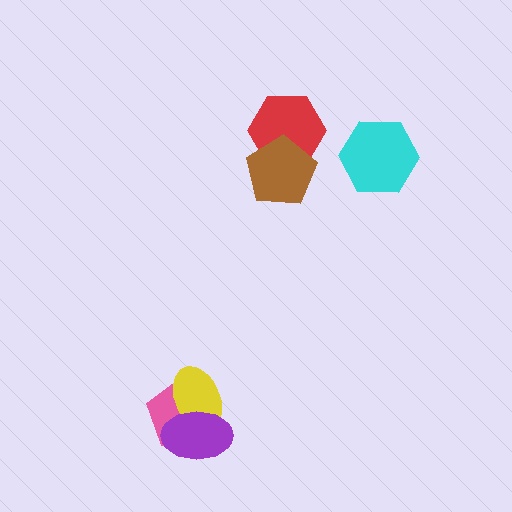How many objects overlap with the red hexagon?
1 object overlaps with the red hexagon.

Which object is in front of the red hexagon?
The brown pentagon is in front of the red hexagon.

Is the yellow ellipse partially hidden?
Yes, it is partially covered by another shape.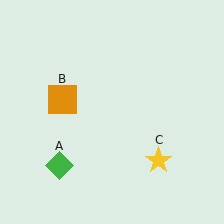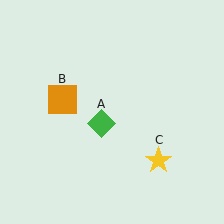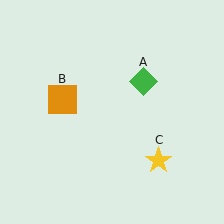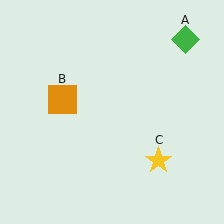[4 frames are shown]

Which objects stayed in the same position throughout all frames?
Orange square (object B) and yellow star (object C) remained stationary.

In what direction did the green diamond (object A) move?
The green diamond (object A) moved up and to the right.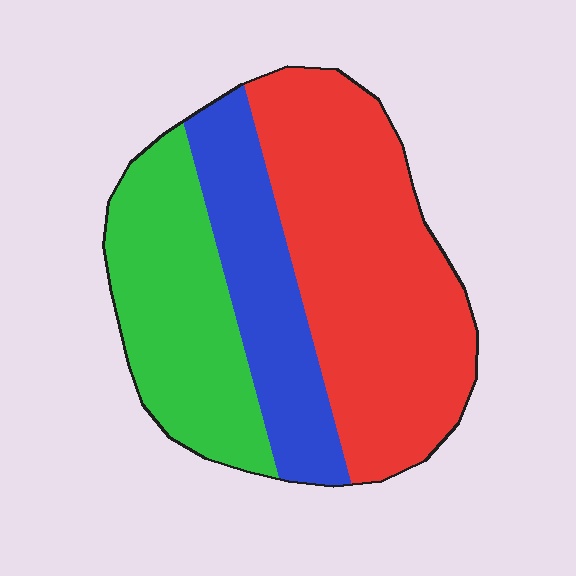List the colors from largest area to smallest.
From largest to smallest: red, green, blue.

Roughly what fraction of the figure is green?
Green covers 29% of the figure.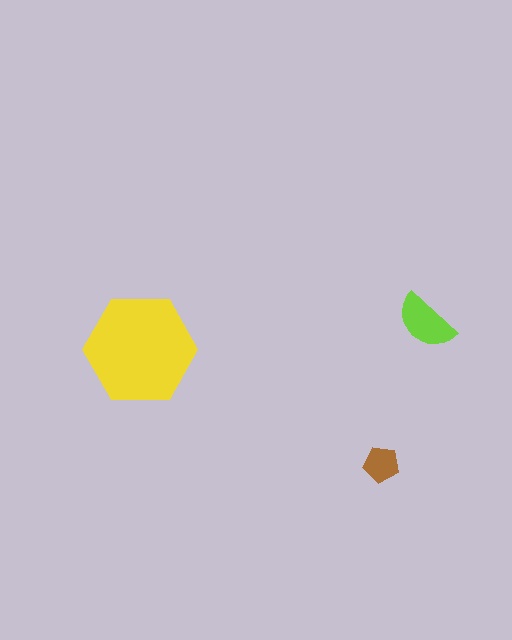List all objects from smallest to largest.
The brown pentagon, the lime semicircle, the yellow hexagon.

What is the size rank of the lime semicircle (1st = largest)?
2nd.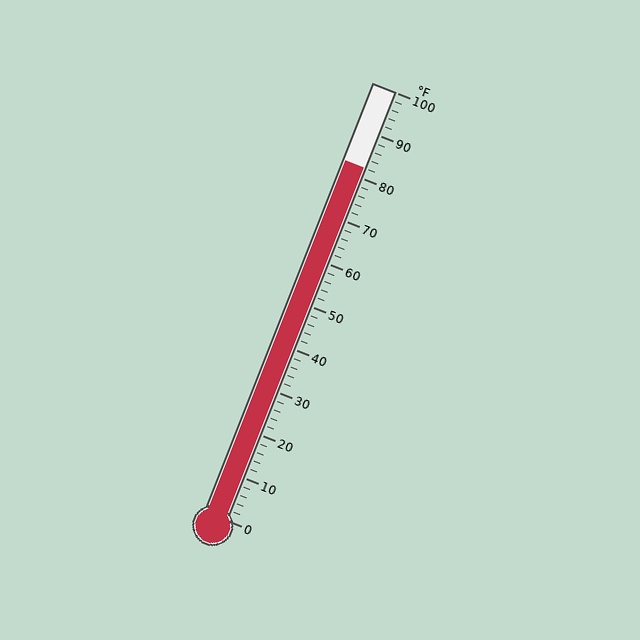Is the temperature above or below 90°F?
The temperature is below 90°F.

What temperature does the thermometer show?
The thermometer shows approximately 82°F.